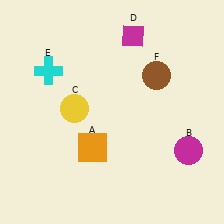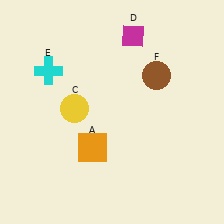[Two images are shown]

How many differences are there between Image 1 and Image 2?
There is 1 difference between the two images.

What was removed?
The magenta circle (B) was removed in Image 2.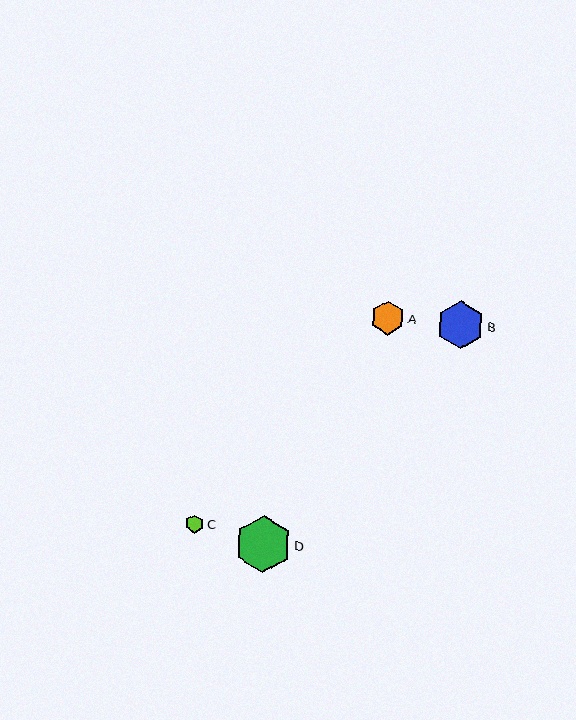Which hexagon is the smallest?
Hexagon C is the smallest with a size of approximately 18 pixels.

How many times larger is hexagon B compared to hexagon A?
Hexagon B is approximately 1.4 times the size of hexagon A.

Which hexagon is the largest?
Hexagon D is the largest with a size of approximately 57 pixels.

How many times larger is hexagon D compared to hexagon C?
Hexagon D is approximately 3.1 times the size of hexagon C.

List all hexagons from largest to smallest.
From largest to smallest: D, B, A, C.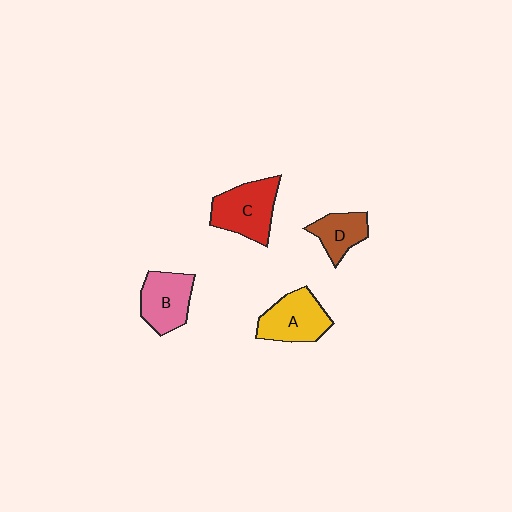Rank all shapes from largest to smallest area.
From largest to smallest: C (red), A (yellow), B (pink), D (brown).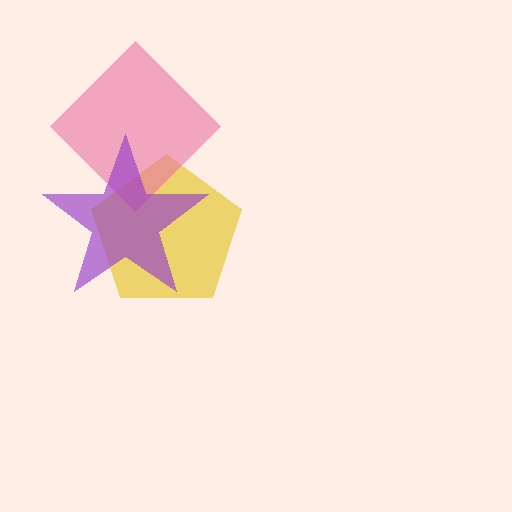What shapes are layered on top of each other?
The layered shapes are: a yellow pentagon, a pink diamond, a purple star.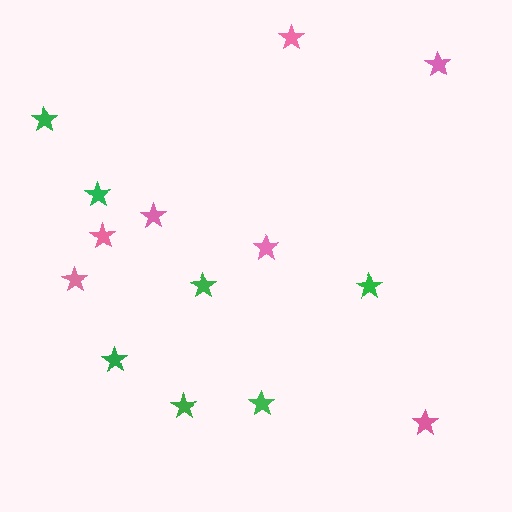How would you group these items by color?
There are 2 groups: one group of pink stars (7) and one group of green stars (7).